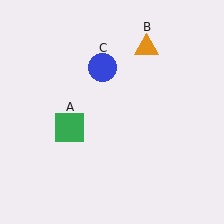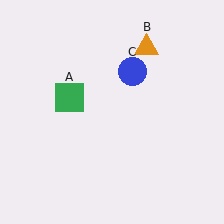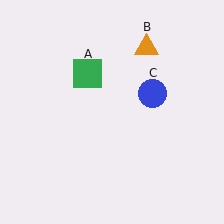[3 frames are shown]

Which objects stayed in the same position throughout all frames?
Orange triangle (object B) remained stationary.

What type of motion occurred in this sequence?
The green square (object A), blue circle (object C) rotated clockwise around the center of the scene.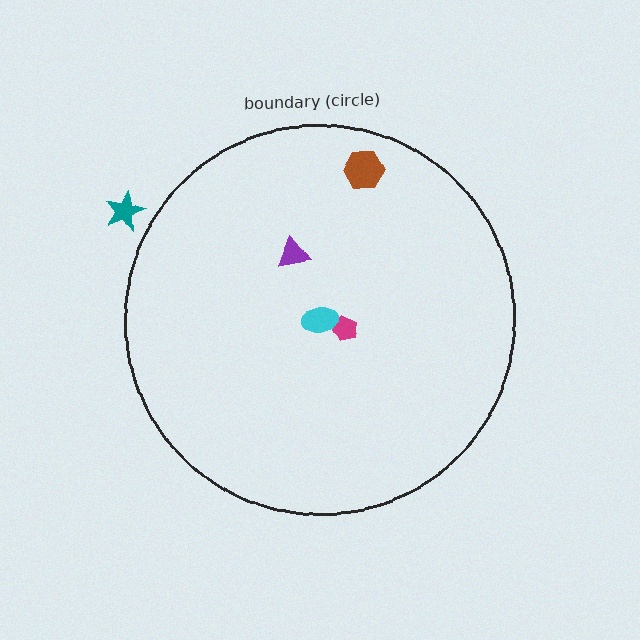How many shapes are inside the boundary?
4 inside, 1 outside.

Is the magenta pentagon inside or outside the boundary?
Inside.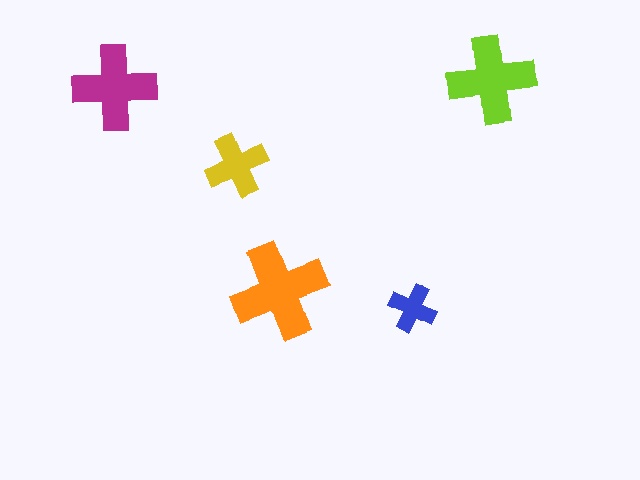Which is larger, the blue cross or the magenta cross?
The magenta one.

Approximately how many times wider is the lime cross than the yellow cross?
About 1.5 times wider.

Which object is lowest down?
The blue cross is bottommost.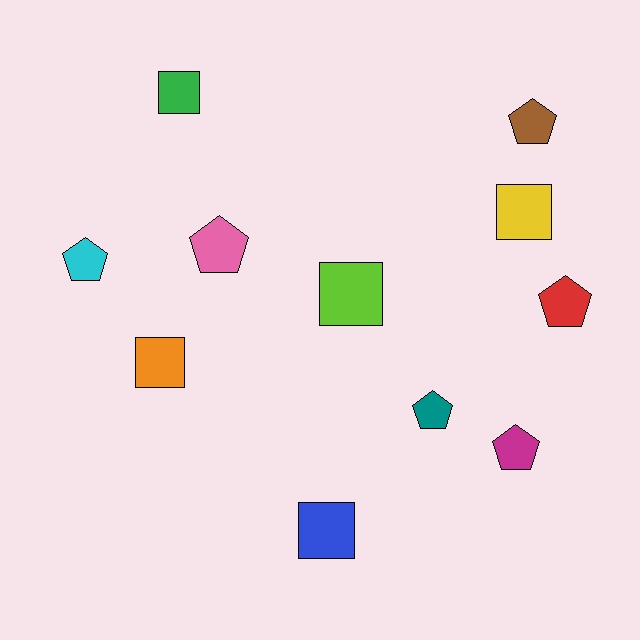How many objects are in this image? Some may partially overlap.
There are 11 objects.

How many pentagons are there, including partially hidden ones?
There are 6 pentagons.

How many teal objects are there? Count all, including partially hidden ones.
There is 1 teal object.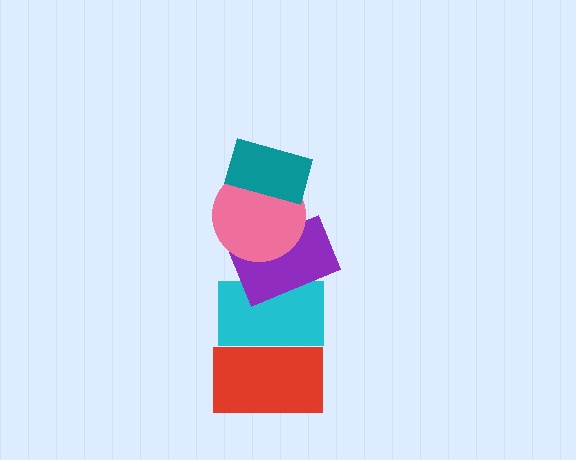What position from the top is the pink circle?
The pink circle is 2nd from the top.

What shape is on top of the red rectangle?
The cyan rectangle is on top of the red rectangle.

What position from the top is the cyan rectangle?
The cyan rectangle is 4th from the top.